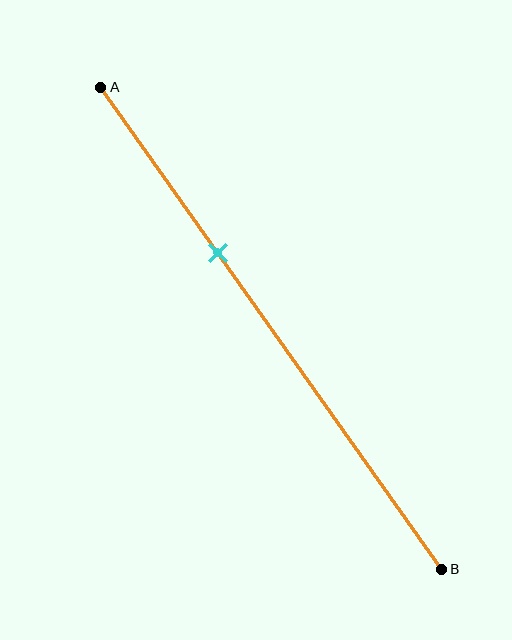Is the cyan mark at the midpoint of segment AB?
No, the mark is at about 35% from A, not at the 50% midpoint.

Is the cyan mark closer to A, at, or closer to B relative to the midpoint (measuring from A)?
The cyan mark is closer to point A than the midpoint of segment AB.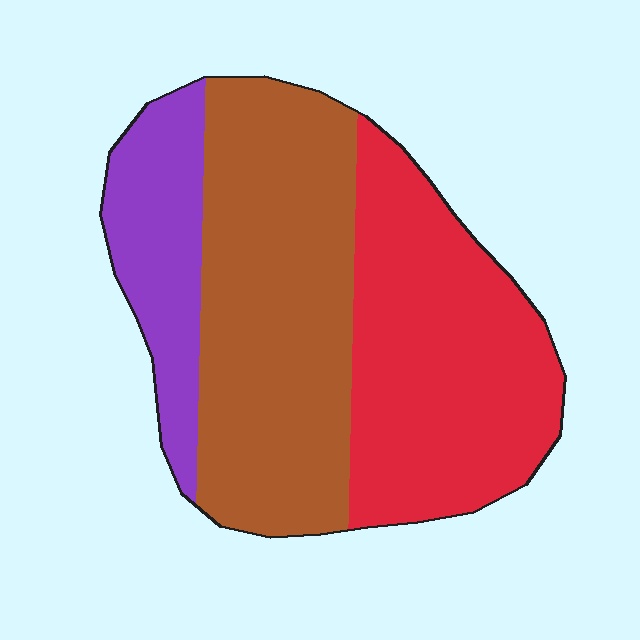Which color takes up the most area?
Brown, at roughly 45%.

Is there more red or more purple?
Red.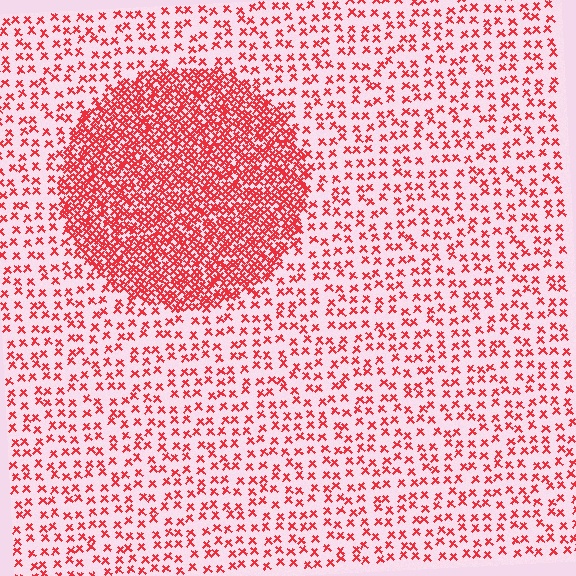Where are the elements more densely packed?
The elements are more densely packed inside the circle boundary.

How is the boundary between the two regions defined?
The boundary is defined by a change in element density (approximately 3.1x ratio). All elements are the same color, size, and shape.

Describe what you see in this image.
The image contains small red elements arranged at two different densities. A circle-shaped region is visible where the elements are more densely packed than the surrounding area.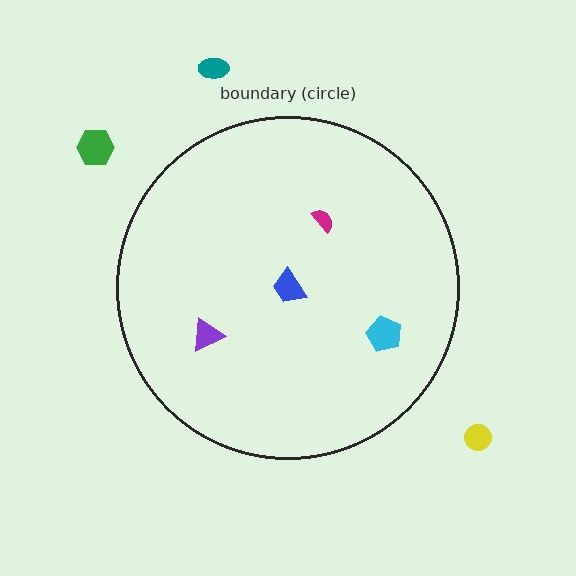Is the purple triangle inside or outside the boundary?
Inside.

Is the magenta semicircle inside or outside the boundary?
Inside.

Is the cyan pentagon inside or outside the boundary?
Inside.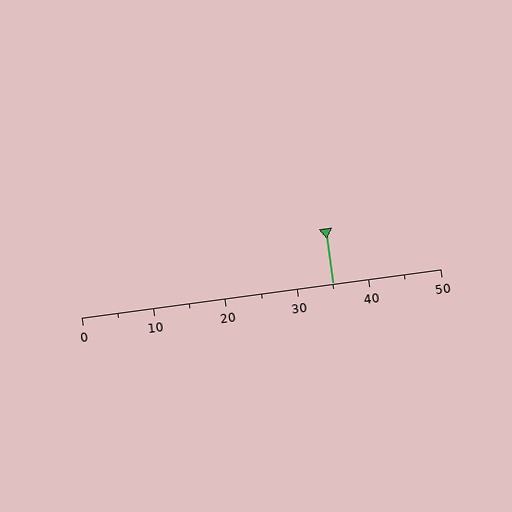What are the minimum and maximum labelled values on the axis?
The axis runs from 0 to 50.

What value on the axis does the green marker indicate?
The marker indicates approximately 35.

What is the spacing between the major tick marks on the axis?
The major ticks are spaced 10 apart.